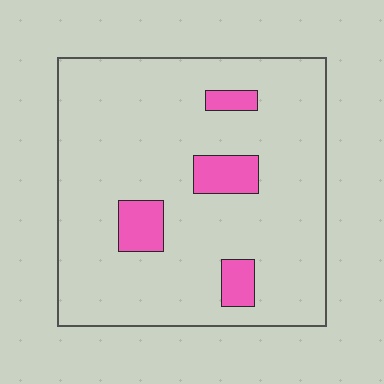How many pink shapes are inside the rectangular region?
4.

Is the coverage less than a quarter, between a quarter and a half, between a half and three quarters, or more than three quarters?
Less than a quarter.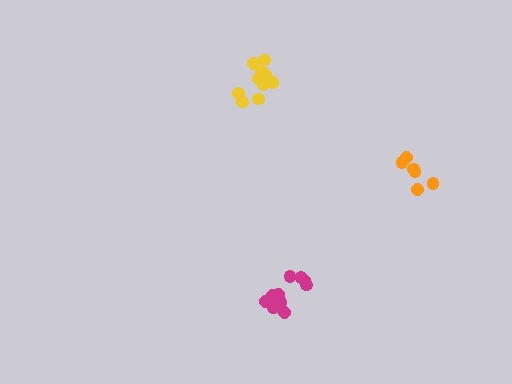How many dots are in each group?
Group 1: 6 dots, Group 2: 11 dots, Group 3: 11 dots (28 total).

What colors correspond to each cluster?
The clusters are colored: orange, magenta, yellow.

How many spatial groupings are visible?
There are 3 spatial groupings.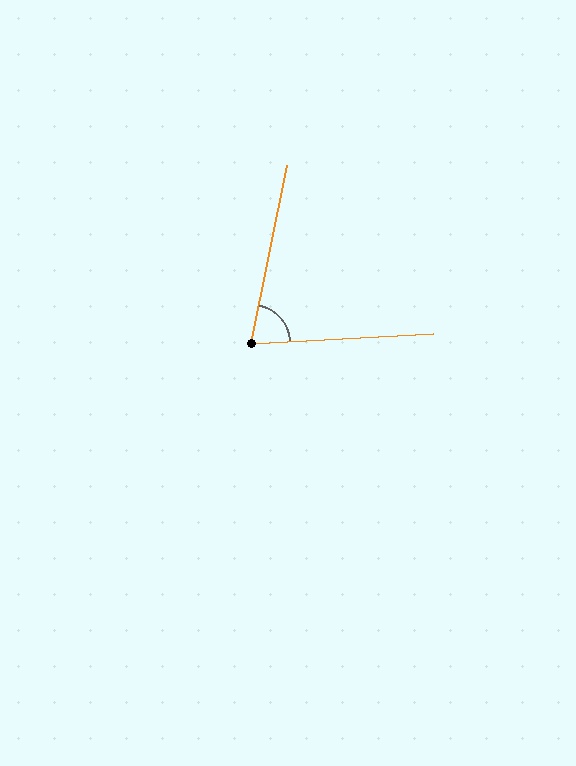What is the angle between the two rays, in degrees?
Approximately 76 degrees.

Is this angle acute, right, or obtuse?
It is acute.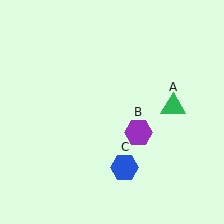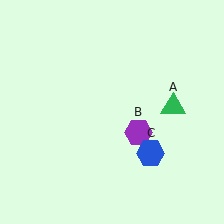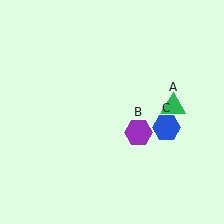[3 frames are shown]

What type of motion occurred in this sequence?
The blue hexagon (object C) rotated counterclockwise around the center of the scene.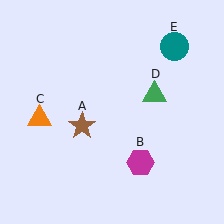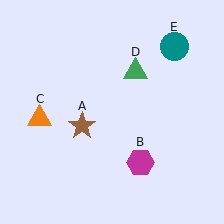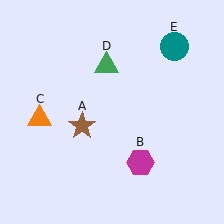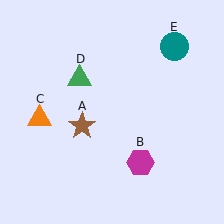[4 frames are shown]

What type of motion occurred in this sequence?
The green triangle (object D) rotated counterclockwise around the center of the scene.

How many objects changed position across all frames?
1 object changed position: green triangle (object D).